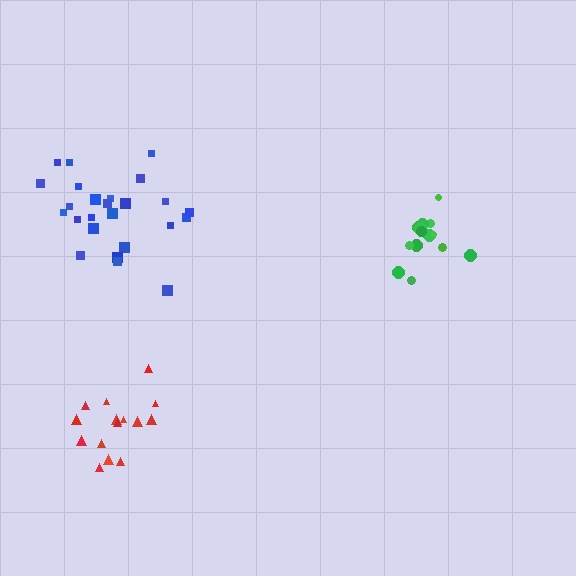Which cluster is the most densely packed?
Green.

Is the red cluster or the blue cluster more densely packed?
Blue.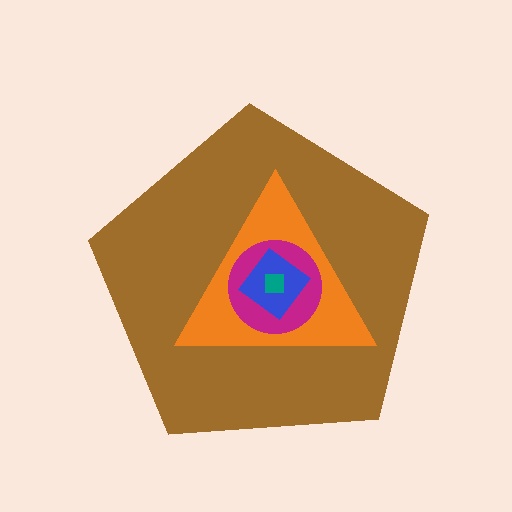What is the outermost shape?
The brown pentagon.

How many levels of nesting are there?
5.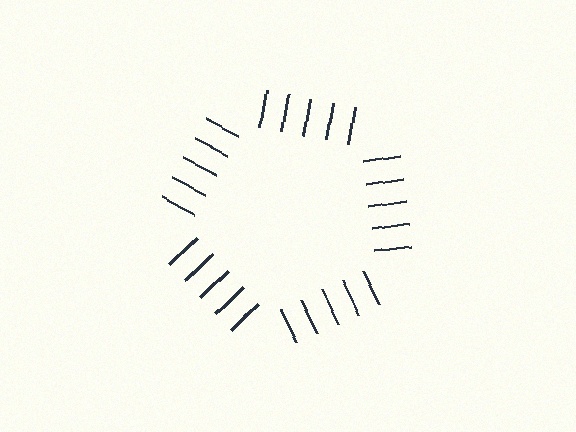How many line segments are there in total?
25 — 5 along each of the 5 edges.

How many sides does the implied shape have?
5 sides — the line-ends trace a pentagon.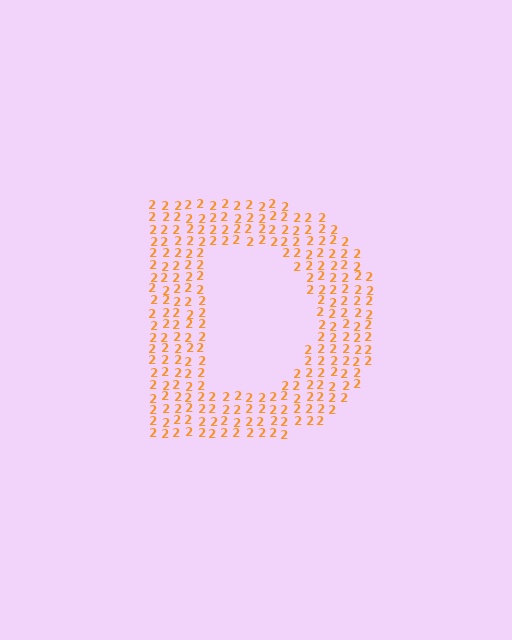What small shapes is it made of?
It is made of small digit 2's.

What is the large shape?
The large shape is the letter D.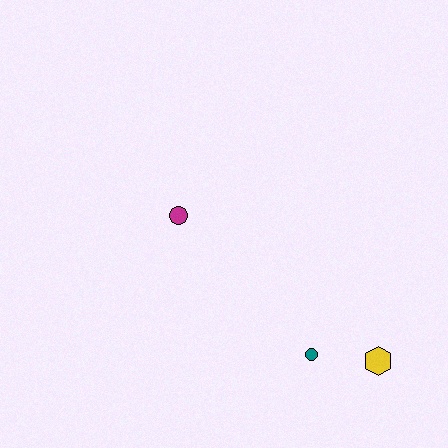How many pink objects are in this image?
There are no pink objects.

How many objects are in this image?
There are 3 objects.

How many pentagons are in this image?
There are no pentagons.